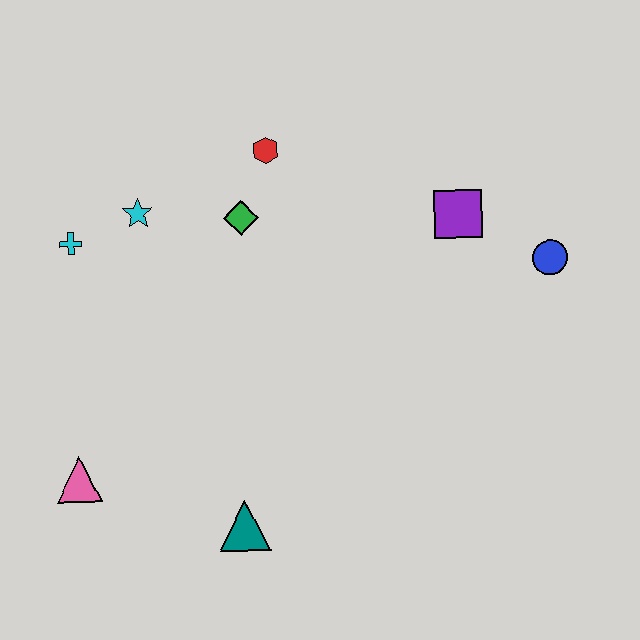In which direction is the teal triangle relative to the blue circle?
The teal triangle is to the left of the blue circle.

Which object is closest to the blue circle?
The purple square is closest to the blue circle.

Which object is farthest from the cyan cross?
The blue circle is farthest from the cyan cross.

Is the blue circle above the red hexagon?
No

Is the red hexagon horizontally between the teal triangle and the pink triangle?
No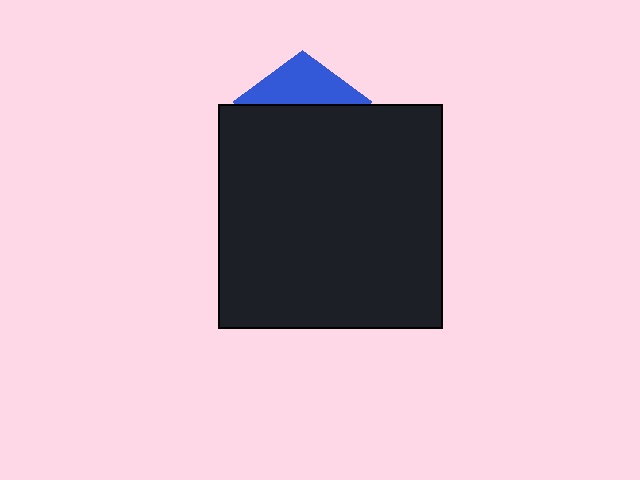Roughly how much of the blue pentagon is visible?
A small part of it is visible (roughly 30%).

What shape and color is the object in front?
The object in front is a black square.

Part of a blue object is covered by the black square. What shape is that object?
It is a pentagon.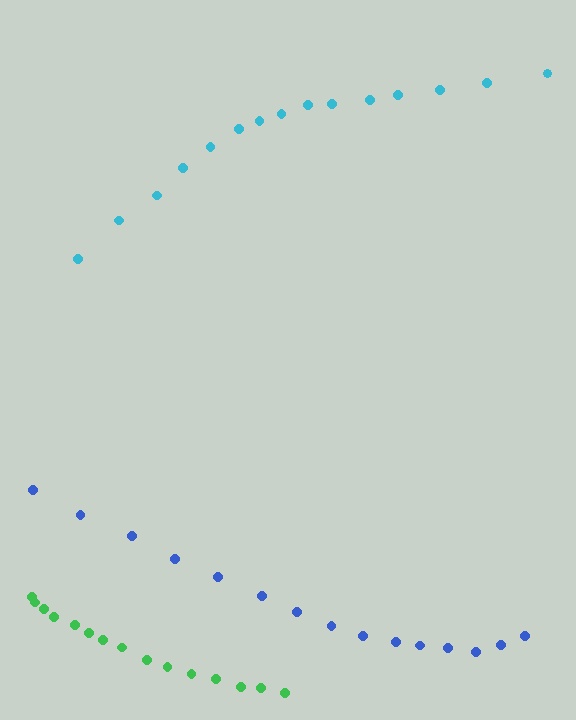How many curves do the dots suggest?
There are 3 distinct paths.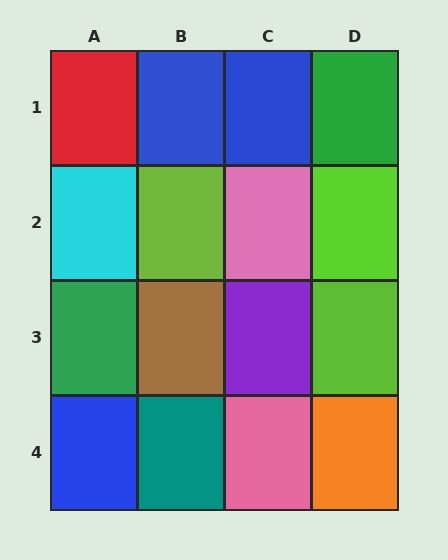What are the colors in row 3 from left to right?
Green, brown, purple, lime.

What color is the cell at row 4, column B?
Teal.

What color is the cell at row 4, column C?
Pink.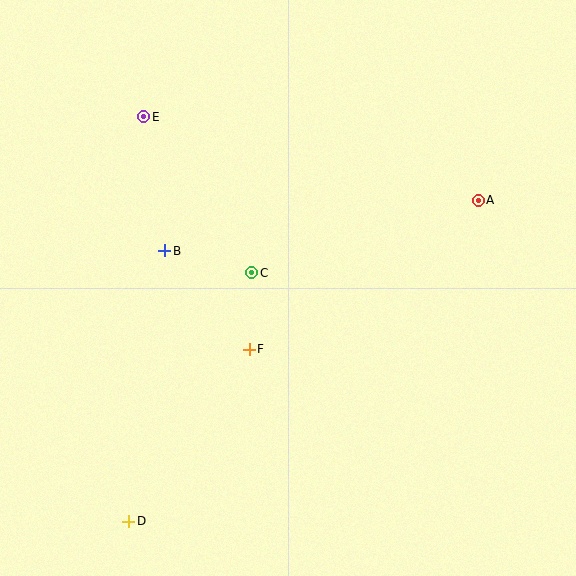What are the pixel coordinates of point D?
Point D is at (129, 521).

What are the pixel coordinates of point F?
Point F is at (249, 349).